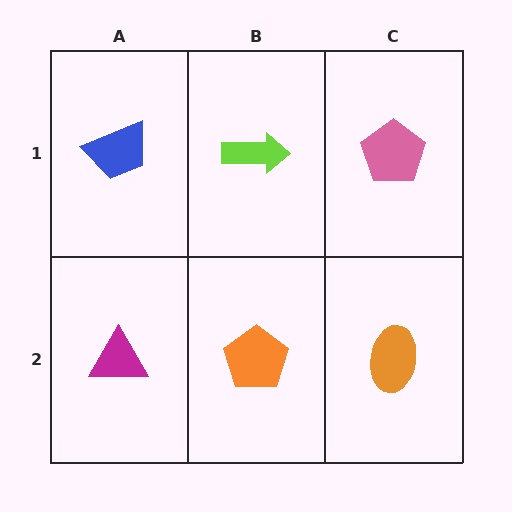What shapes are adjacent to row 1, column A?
A magenta triangle (row 2, column A), a lime arrow (row 1, column B).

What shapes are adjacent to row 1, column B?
An orange pentagon (row 2, column B), a blue trapezoid (row 1, column A), a pink pentagon (row 1, column C).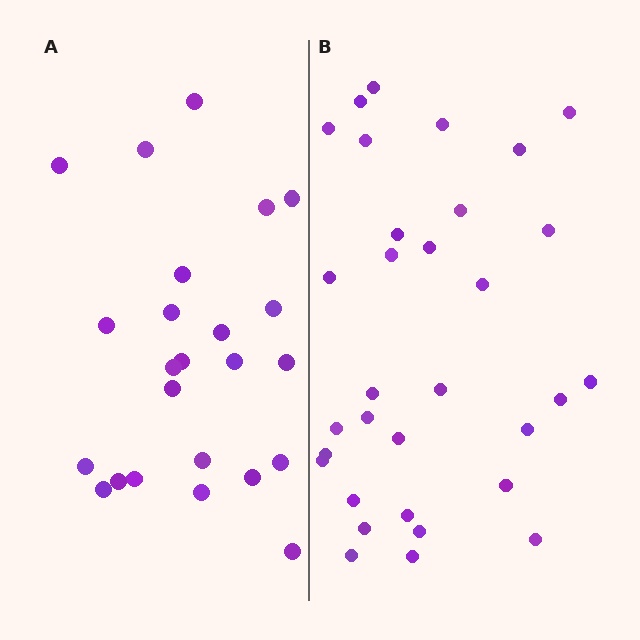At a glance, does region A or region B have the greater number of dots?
Region B (the right region) has more dots.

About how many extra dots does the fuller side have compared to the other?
Region B has roughly 8 or so more dots than region A.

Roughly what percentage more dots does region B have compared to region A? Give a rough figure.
About 35% more.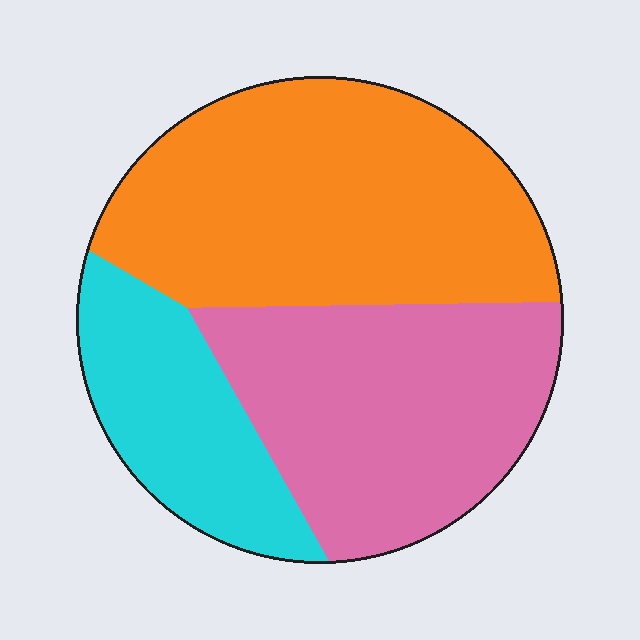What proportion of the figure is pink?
Pink covers 36% of the figure.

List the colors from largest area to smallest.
From largest to smallest: orange, pink, cyan.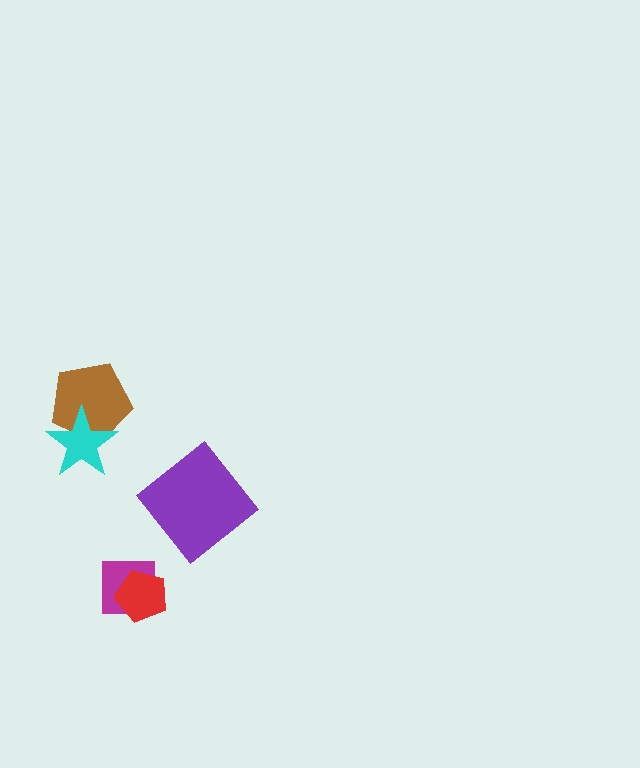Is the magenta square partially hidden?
Yes, it is partially covered by another shape.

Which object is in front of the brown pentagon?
The cyan star is in front of the brown pentagon.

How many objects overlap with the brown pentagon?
1 object overlaps with the brown pentagon.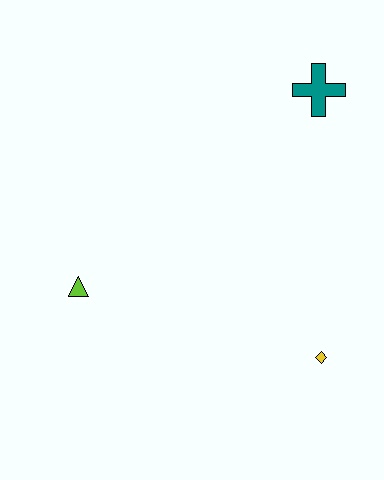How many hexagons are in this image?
There are no hexagons.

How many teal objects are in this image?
There is 1 teal object.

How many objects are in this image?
There are 3 objects.